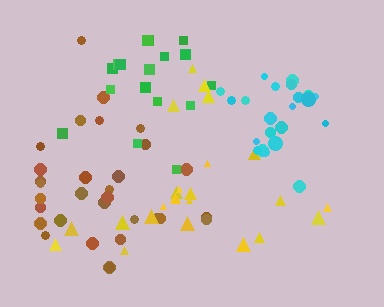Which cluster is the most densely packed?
Cyan.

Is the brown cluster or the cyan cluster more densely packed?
Cyan.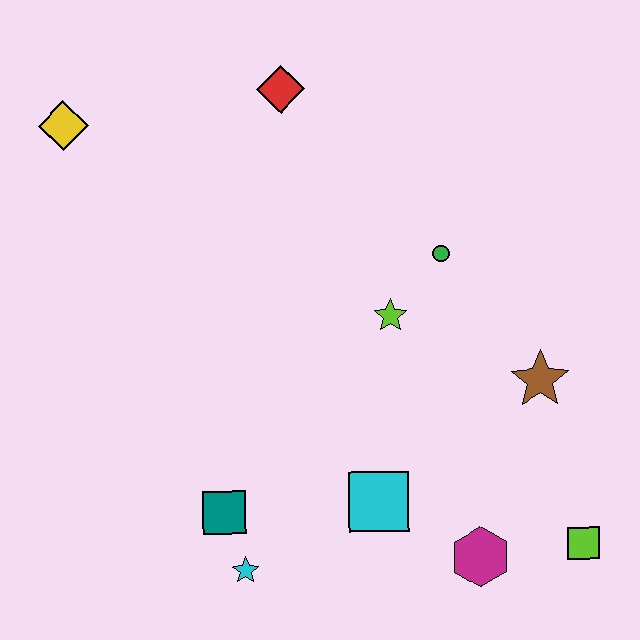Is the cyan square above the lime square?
Yes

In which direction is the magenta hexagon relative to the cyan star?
The magenta hexagon is to the right of the cyan star.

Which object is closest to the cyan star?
The teal square is closest to the cyan star.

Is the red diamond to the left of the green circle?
Yes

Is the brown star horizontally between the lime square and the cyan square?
Yes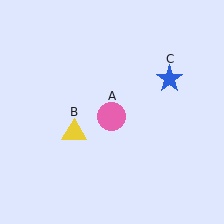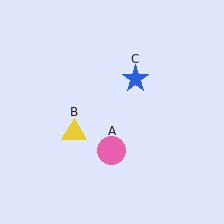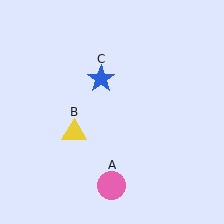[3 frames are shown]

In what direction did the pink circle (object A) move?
The pink circle (object A) moved down.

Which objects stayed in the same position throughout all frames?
Yellow triangle (object B) remained stationary.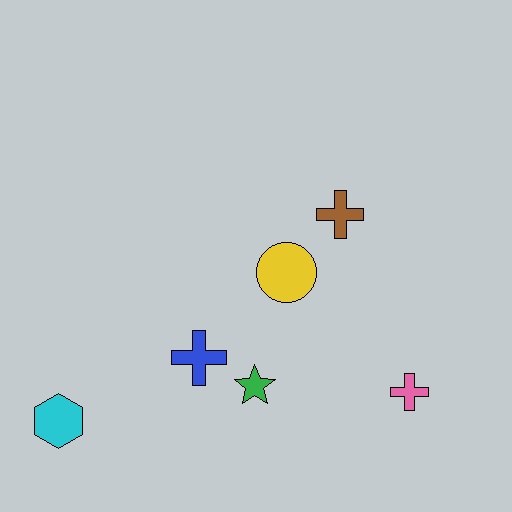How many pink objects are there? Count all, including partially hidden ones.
There is 1 pink object.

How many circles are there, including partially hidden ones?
There is 1 circle.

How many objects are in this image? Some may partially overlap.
There are 6 objects.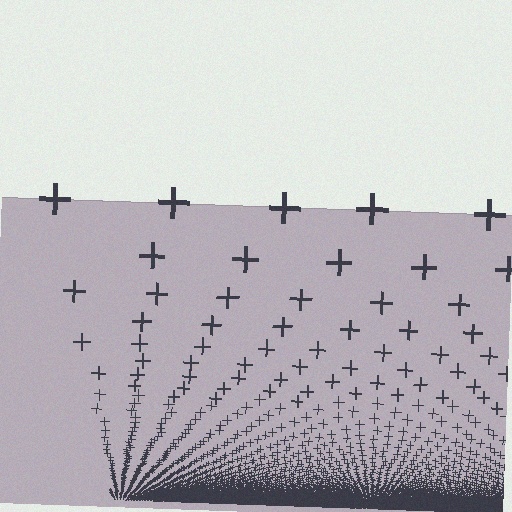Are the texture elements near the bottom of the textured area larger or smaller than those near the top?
Smaller. The gradient is inverted — elements near the bottom are smaller and denser.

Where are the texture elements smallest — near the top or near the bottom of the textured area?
Near the bottom.